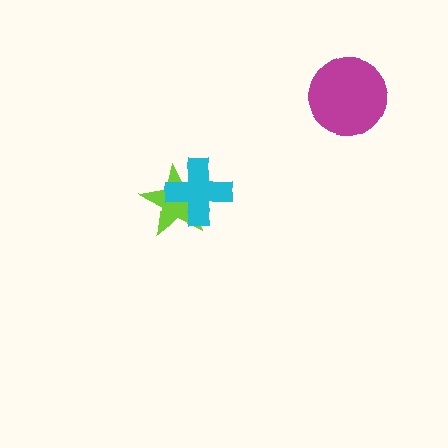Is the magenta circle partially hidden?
No, no other shape covers it.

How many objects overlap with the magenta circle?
0 objects overlap with the magenta circle.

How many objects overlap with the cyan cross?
1 object overlaps with the cyan cross.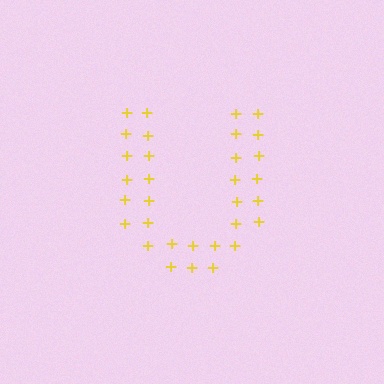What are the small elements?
The small elements are plus signs.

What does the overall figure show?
The overall figure shows the letter U.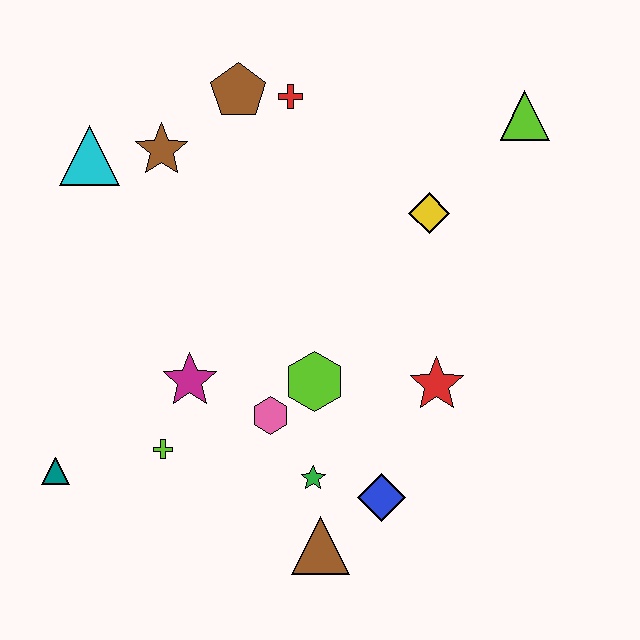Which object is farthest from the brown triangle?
The lime triangle is farthest from the brown triangle.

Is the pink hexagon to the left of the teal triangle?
No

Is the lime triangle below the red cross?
Yes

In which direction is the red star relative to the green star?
The red star is to the right of the green star.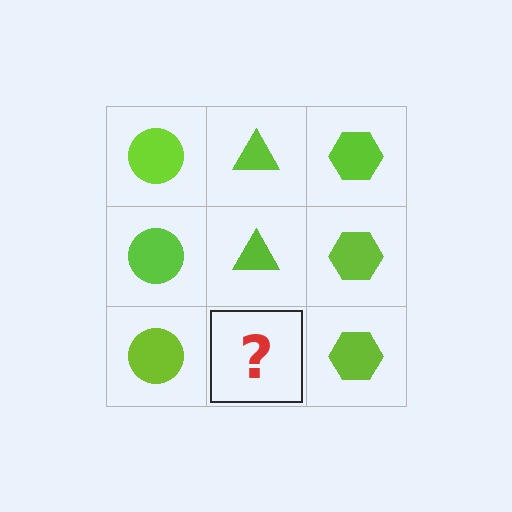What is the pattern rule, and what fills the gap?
The rule is that each column has a consistent shape. The gap should be filled with a lime triangle.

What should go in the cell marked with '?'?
The missing cell should contain a lime triangle.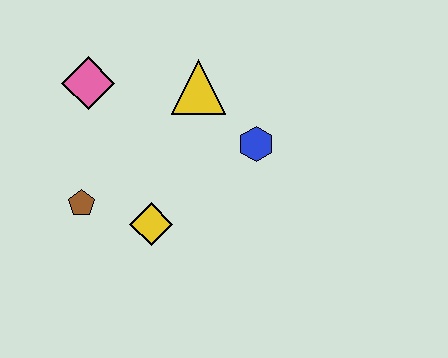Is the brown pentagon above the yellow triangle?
No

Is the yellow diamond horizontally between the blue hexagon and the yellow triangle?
No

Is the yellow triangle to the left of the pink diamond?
No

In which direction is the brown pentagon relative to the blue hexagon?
The brown pentagon is to the left of the blue hexagon.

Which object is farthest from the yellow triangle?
The brown pentagon is farthest from the yellow triangle.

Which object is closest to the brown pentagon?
The yellow diamond is closest to the brown pentagon.